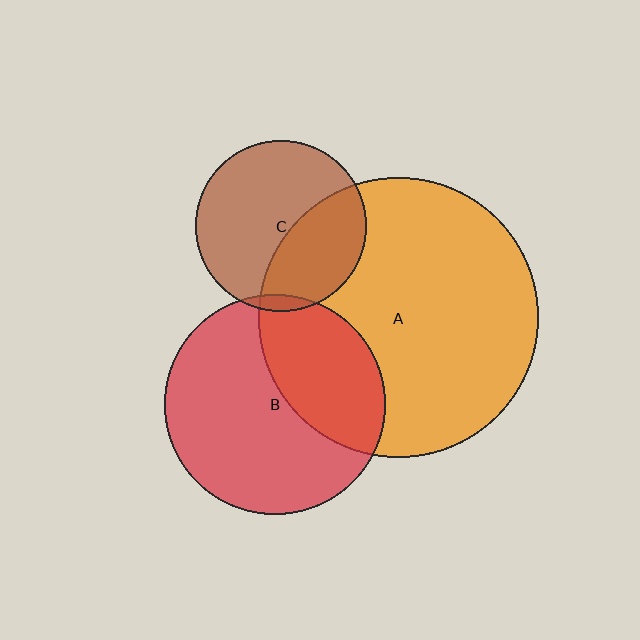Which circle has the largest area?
Circle A (orange).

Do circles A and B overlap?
Yes.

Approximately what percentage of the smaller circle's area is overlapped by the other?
Approximately 35%.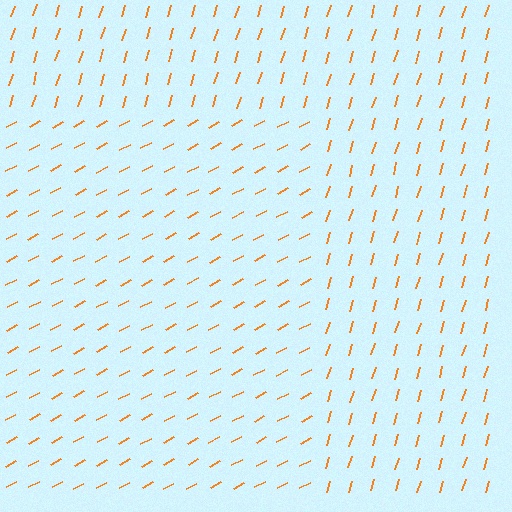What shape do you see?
I see a rectangle.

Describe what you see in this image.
The image is filled with small orange line segments. A rectangle region in the image has lines oriented differently from the surrounding lines, creating a visible texture boundary.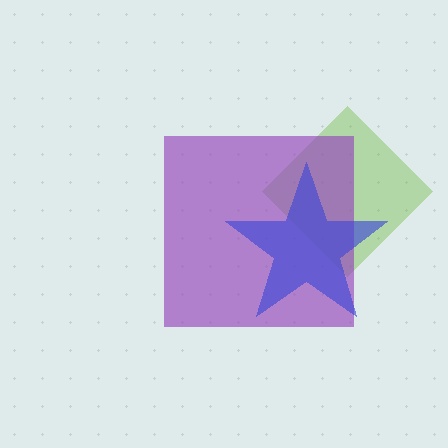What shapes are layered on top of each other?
The layered shapes are: a lime diamond, a purple square, a blue star.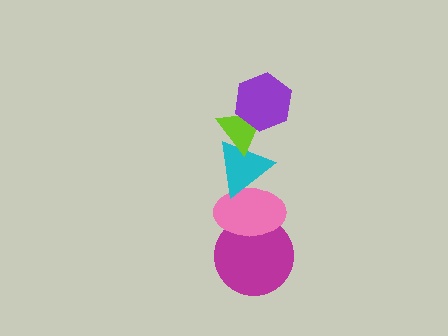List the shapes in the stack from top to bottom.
From top to bottom: the purple hexagon, the lime triangle, the cyan triangle, the pink ellipse, the magenta circle.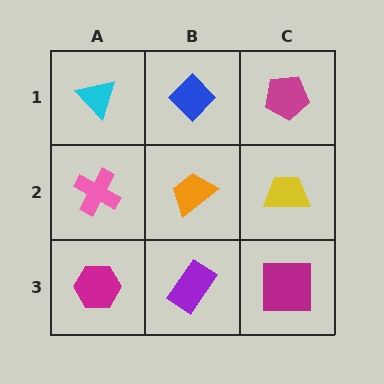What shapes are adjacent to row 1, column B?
An orange trapezoid (row 2, column B), a cyan triangle (row 1, column A), a magenta pentagon (row 1, column C).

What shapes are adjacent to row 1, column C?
A yellow trapezoid (row 2, column C), a blue diamond (row 1, column B).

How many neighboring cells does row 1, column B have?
3.